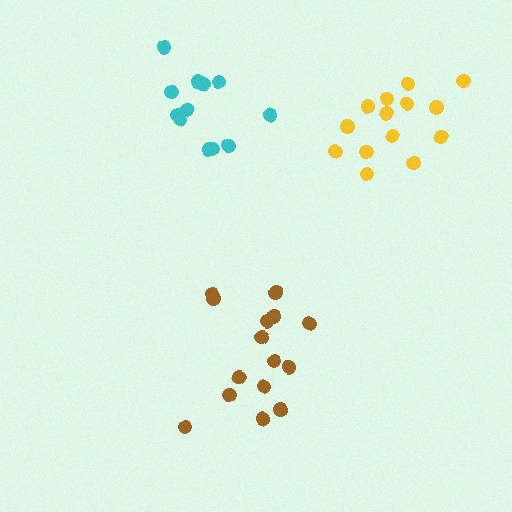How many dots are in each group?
Group 1: 14 dots, Group 2: 12 dots, Group 3: 15 dots (41 total).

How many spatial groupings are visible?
There are 3 spatial groupings.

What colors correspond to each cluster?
The clusters are colored: yellow, cyan, brown.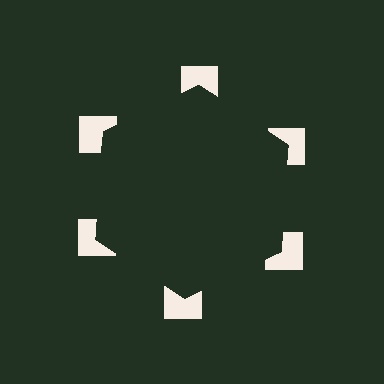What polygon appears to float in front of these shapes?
An illusory hexagon — its edges are inferred from the aligned wedge cuts in the notched squares, not physically drawn.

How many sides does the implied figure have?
6 sides.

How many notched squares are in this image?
There are 6 — one at each vertex of the illusory hexagon.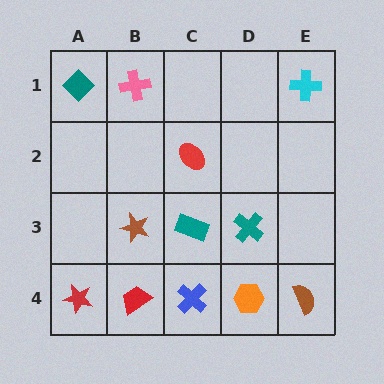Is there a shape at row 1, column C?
No, that cell is empty.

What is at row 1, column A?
A teal diamond.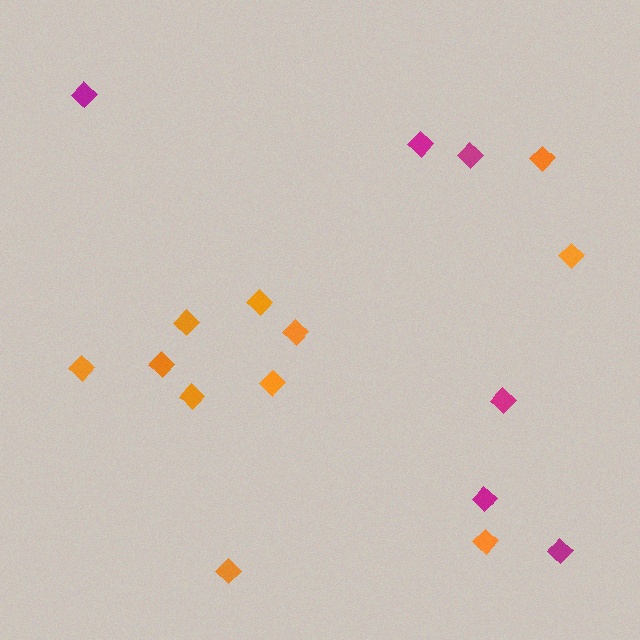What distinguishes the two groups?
There are 2 groups: one group of magenta diamonds (6) and one group of orange diamonds (11).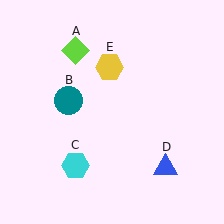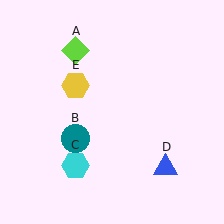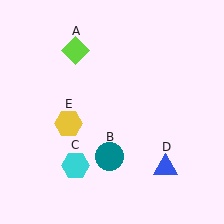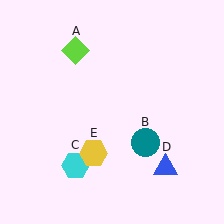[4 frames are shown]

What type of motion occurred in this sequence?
The teal circle (object B), yellow hexagon (object E) rotated counterclockwise around the center of the scene.